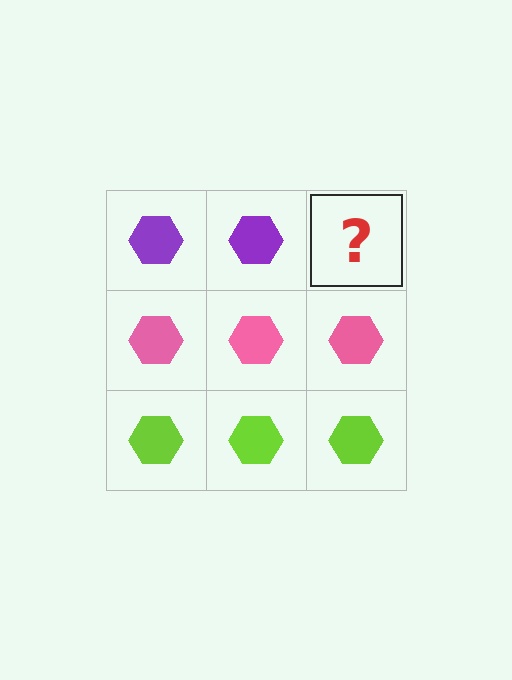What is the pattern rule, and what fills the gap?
The rule is that each row has a consistent color. The gap should be filled with a purple hexagon.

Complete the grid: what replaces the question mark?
The question mark should be replaced with a purple hexagon.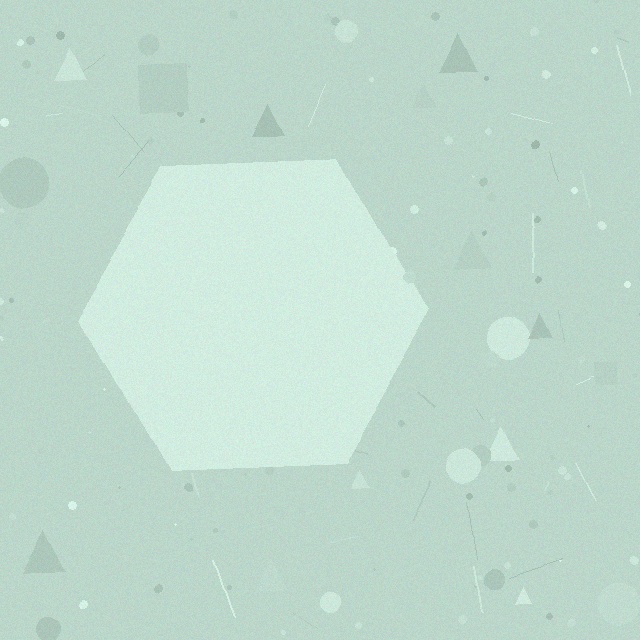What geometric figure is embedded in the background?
A hexagon is embedded in the background.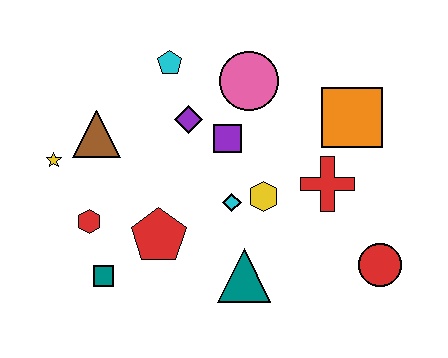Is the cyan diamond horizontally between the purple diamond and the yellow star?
No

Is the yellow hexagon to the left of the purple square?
No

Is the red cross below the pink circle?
Yes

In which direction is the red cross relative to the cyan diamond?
The red cross is to the right of the cyan diamond.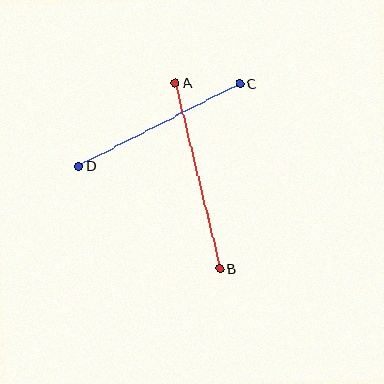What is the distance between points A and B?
The distance is approximately 191 pixels.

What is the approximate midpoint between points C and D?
The midpoint is at approximately (159, 125) pixels.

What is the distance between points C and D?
The distance is approximately 181 pixels.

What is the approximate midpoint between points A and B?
The midpoint is at approximately (197, 176) pixels.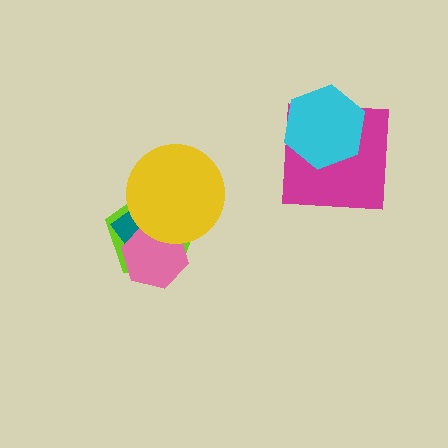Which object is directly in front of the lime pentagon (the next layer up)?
The teal diamond is directly in front of the lime pentagon.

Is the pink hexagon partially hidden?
Yes, it is partially covered by another shape.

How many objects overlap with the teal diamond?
3 objects overlap with the teal diamond.